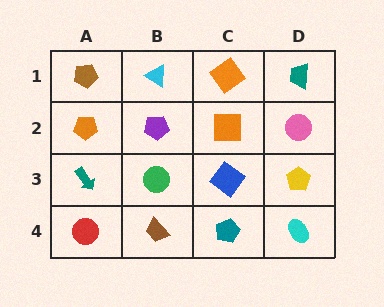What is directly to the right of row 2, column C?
A pink circle.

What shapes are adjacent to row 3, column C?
An orange square (row 2, column C), a teal pentagon (row 4, column C), a green circle (row 3, column B), a yellow pentagon (row 3, column D).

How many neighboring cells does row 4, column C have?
3.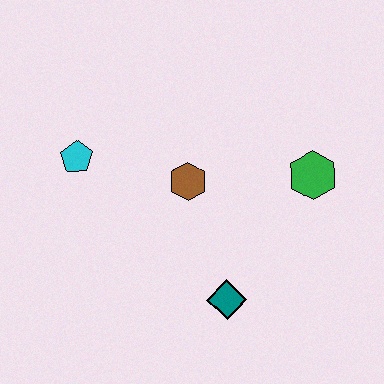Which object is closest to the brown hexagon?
The cyan pentagon is closest to the brown hexagon.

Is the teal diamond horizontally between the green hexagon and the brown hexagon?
Yes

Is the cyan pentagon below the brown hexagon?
No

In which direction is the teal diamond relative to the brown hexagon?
The teal diamond is below the brown hexagon.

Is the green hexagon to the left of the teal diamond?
No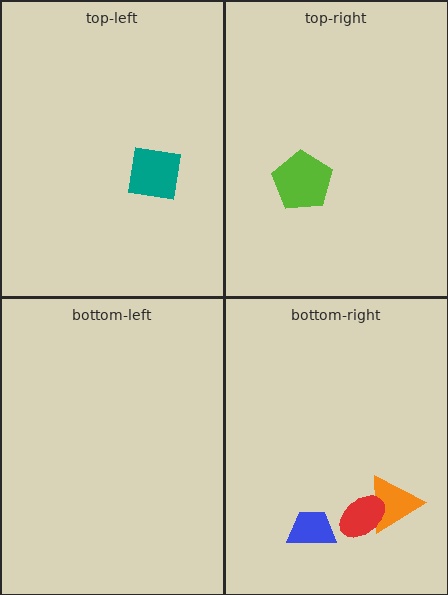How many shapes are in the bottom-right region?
3.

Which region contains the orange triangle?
The bottom-right region.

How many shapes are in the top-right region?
1.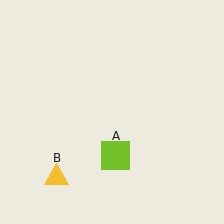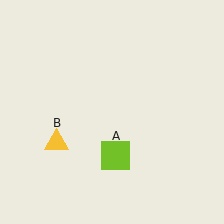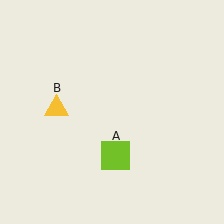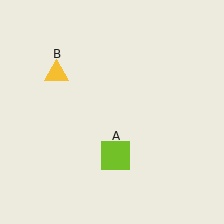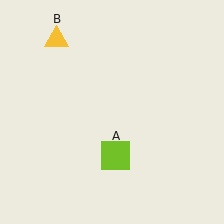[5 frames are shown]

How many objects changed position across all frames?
1 object changed position: yellow triangle (object B).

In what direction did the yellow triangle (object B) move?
The yellow triangle (object B) moved up.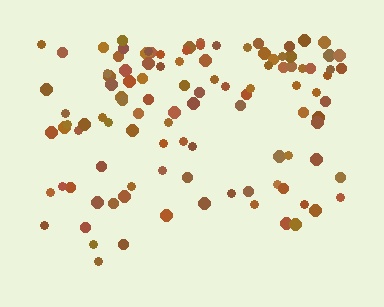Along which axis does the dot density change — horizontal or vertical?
Vertical.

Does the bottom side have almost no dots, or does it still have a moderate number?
Still a moderate number, just noticeably fewer than the top.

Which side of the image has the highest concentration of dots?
The top.